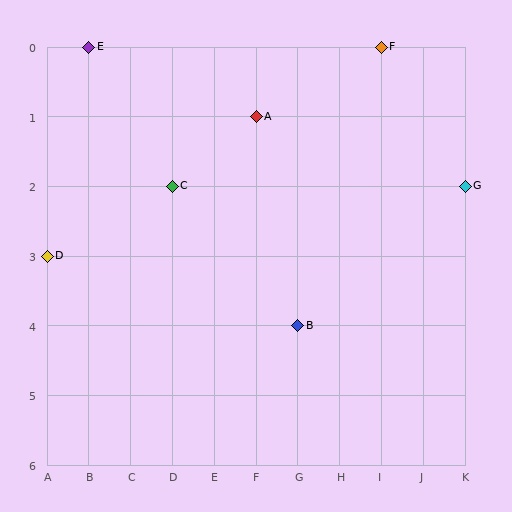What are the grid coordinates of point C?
Point C is at grid coordinates (D, 2).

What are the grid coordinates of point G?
Point G is at grid coordinates (K, 2).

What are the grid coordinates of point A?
Point A is at grid coordinates (F, 1).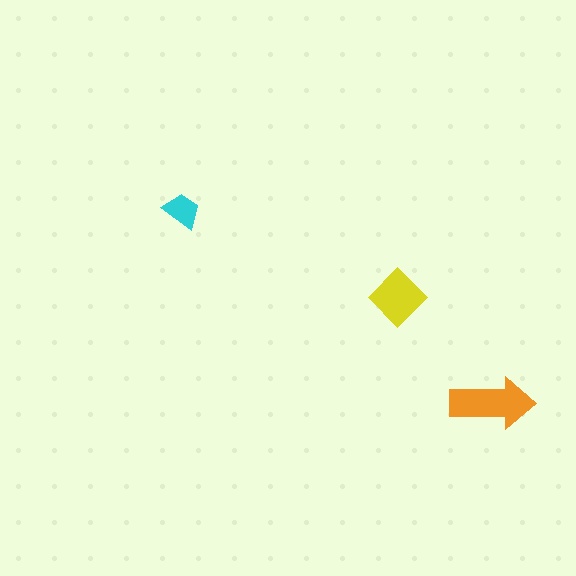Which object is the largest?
The orange arrow.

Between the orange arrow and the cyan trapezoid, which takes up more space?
The orange arrow.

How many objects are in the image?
There are 3 objects in the image.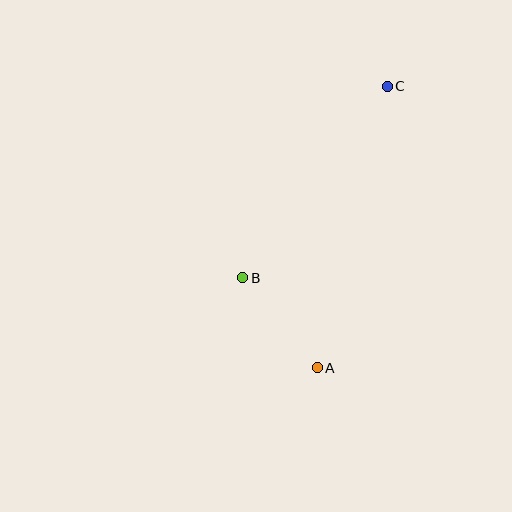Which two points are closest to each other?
Points A and B are closest to each other.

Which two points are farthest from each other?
Points A and C are farthest from each other.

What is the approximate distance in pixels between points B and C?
The distance between B and C is approximately 240 pixels.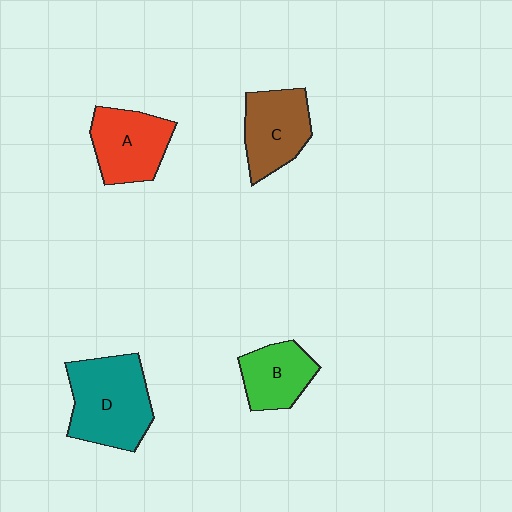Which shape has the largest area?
Shape D (teal).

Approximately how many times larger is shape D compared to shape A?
Approximately 1.3 times.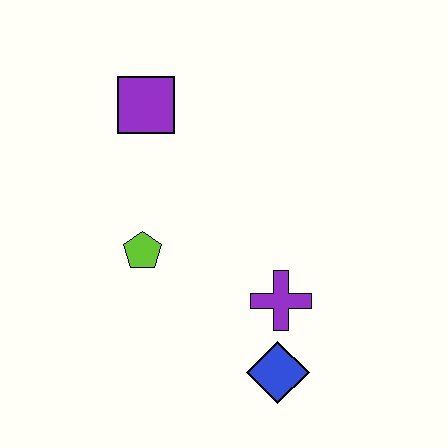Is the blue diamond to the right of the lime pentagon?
Yes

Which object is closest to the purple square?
The lime pentagon is closest to the purple square.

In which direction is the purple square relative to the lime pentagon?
The purple square is above the lime pentagon.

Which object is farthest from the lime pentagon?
The blue diamond is farthest from the lime pentagon.